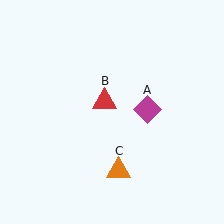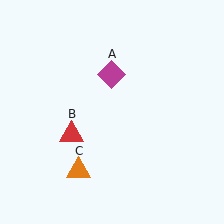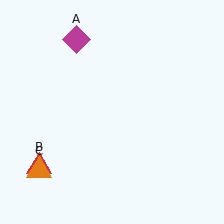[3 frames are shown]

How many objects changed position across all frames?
3 objects changed position: magenta diamond (object A), red triangle (object B), orange triangle (object C).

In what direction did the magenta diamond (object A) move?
The magenta diamond (object A) moved up and to the left.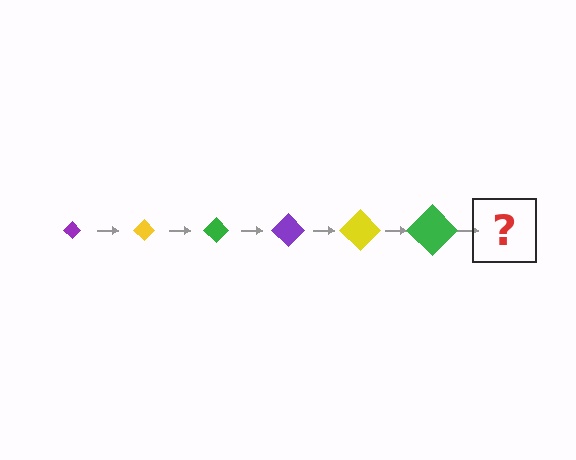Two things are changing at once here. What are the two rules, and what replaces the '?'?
The two rules are that the diamond grows larger each step and the color cycles through purple, yellow, and green. The '?' should be a purple diamond, larger than the previous one.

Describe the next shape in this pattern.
It should be a purple diamond, larger than the previous one.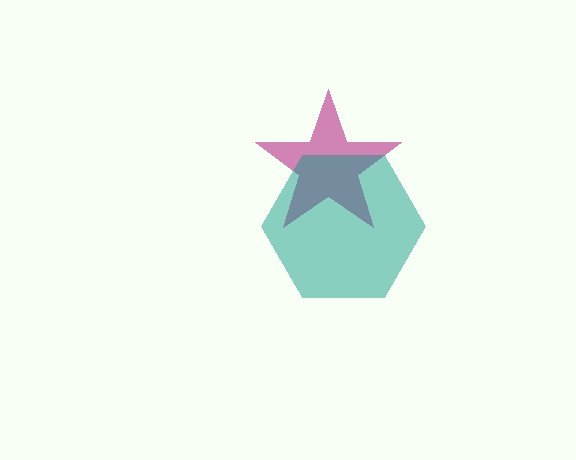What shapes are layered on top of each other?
The layered shapes are: a magenta star, a teal hexagon.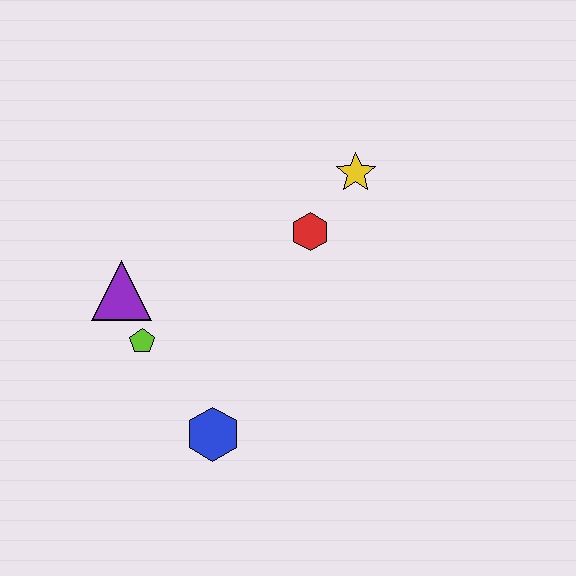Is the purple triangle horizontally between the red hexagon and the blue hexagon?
No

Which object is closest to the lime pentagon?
The purple triangle is closest to the lime pentagon.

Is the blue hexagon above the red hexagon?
No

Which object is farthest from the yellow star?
The blue hexagon is farthest from the yellow star.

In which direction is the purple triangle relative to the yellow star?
The purple triangle is to the left of the yellow star.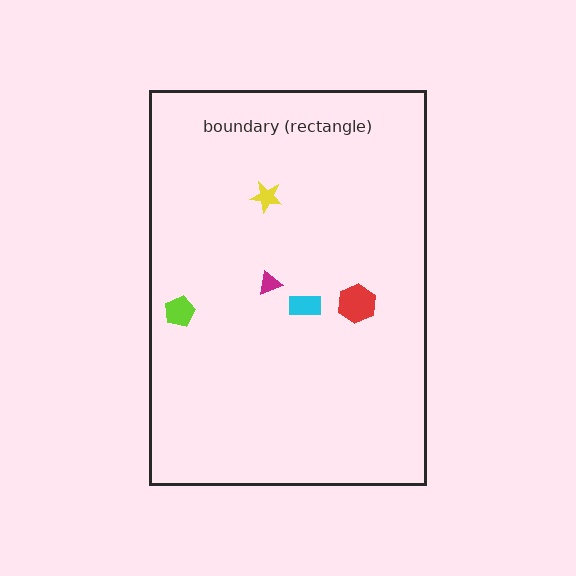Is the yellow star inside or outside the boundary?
Inside.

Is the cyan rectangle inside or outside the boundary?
Inside.